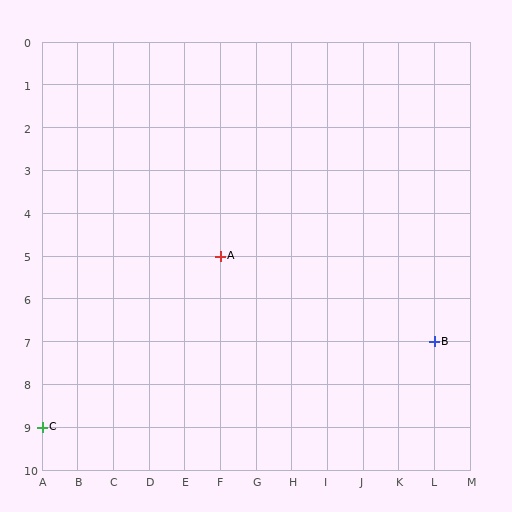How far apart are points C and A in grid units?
Points C and A are 5 columns and 4 rows apart (about 6.4 grid units diagonally).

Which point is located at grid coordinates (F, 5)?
Point A is at (F, 5).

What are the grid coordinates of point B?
Point B is at grid coordinates (L, 7).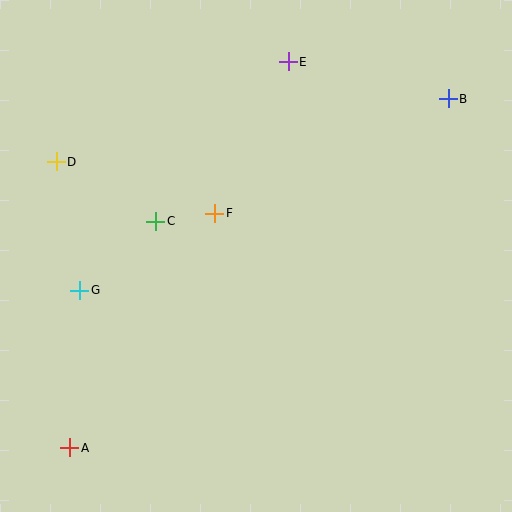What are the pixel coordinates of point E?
Point E is at (288, 62).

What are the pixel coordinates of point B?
Point B is at (448, 99).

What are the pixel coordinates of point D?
Point D is at (56, 162).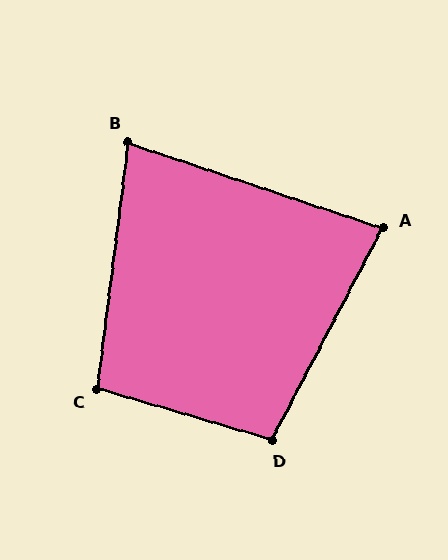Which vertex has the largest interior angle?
D, at approximately 101 degrees.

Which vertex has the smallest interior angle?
B, at approximately 79 degrees.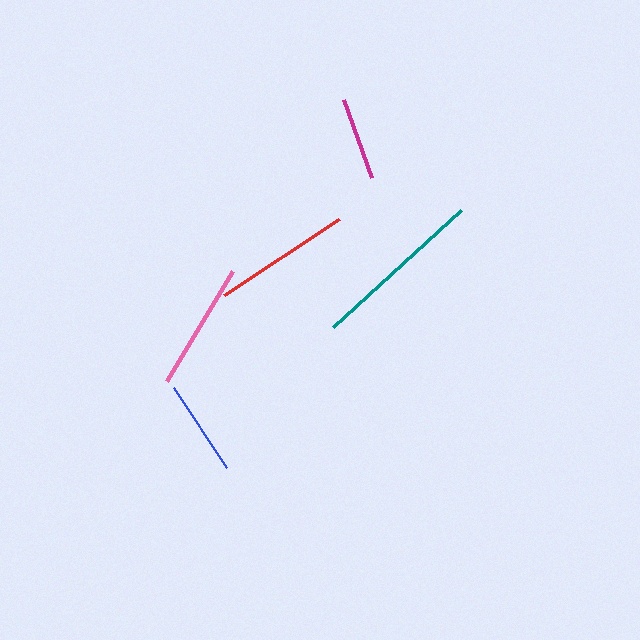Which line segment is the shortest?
The magenta line is the shortest at approximately 83 pixels.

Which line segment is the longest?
The teal line is the longest at approximately 173 pixels.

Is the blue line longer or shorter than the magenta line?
The blue line is longer than the magenta line.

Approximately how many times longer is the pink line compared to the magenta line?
The pink line is approximately 1.5 times the length of the magenta line.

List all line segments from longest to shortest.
From longest to shortest: teal, red, pink, blue, magenta.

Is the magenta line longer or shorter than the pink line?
The pink line is longer than the magenta line.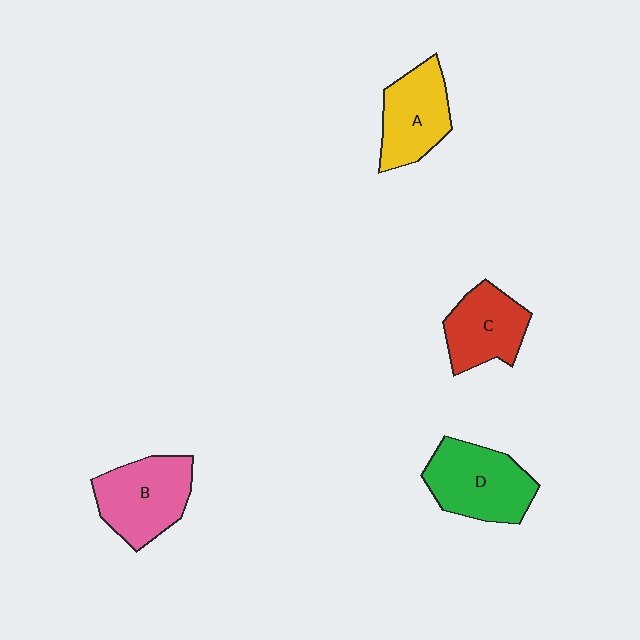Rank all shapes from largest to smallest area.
From largest to smallest: D (green), B (pink), A (yellow), C (red).